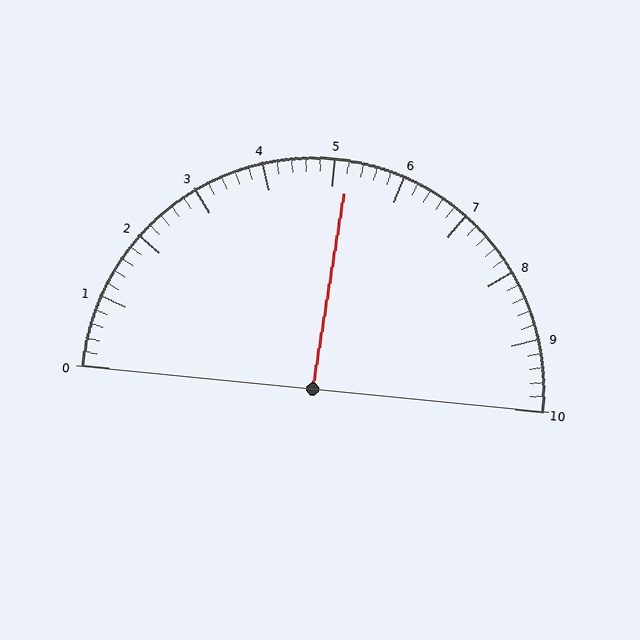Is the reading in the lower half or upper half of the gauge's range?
The reading is in the upper half of the range (0 to 10).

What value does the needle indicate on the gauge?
The needle indicates approximately 5.2.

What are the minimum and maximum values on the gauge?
The gauge ranges from 0 to 10.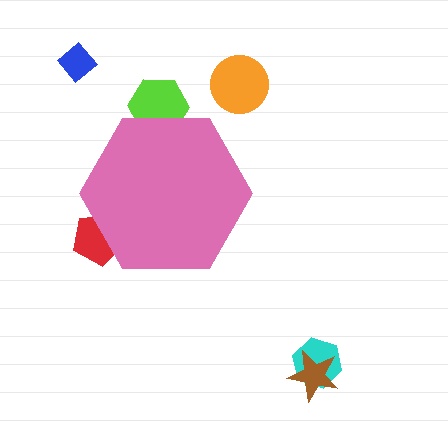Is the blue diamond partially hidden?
No, the blue diamond is fully visible.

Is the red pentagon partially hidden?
Yes, the red pentagon is partially hidden behind the pink hexagon.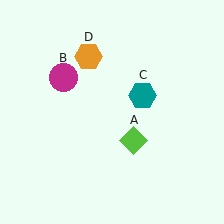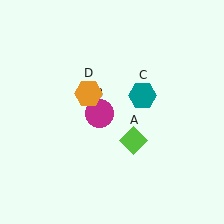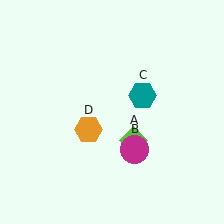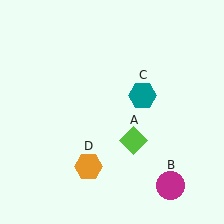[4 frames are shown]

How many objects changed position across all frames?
2 objects changed position: magenta circle (object B), orange hexagon (object D).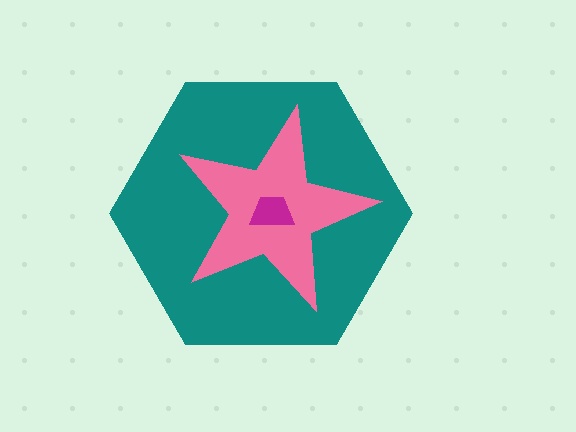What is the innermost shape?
The magenta trapezoid.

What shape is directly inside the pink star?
The magenta trapezoid.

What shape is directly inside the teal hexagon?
The pink star.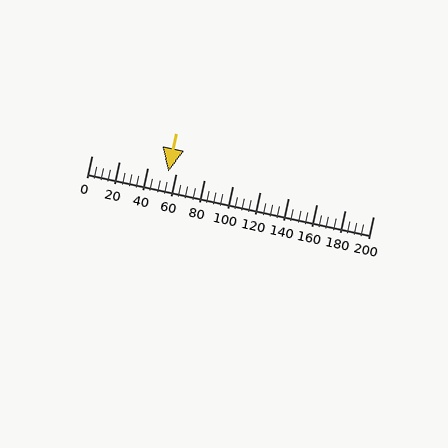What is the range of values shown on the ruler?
The ruler shows values from 0 to 200.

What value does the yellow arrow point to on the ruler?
The yellow arrow points to approximately 54.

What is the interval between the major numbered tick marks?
The major tick marks are spaced 20 units apart.